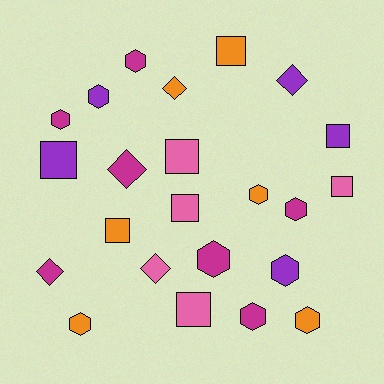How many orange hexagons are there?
There are 3 orange hexagons.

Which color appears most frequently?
Magenta, with 7 objects.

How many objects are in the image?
There are 23 objects.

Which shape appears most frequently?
Hexagon, with 10 objects.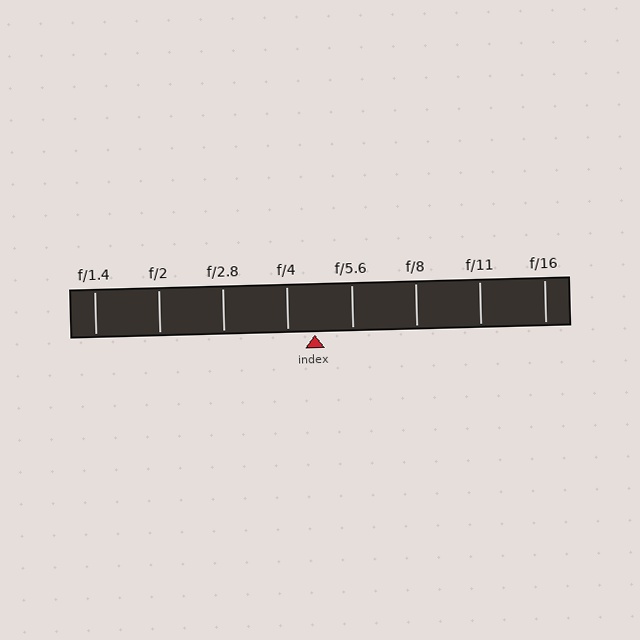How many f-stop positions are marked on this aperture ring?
There are 8 f-stop positions marked.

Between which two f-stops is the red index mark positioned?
The index mark is between f/4 and f/5.6.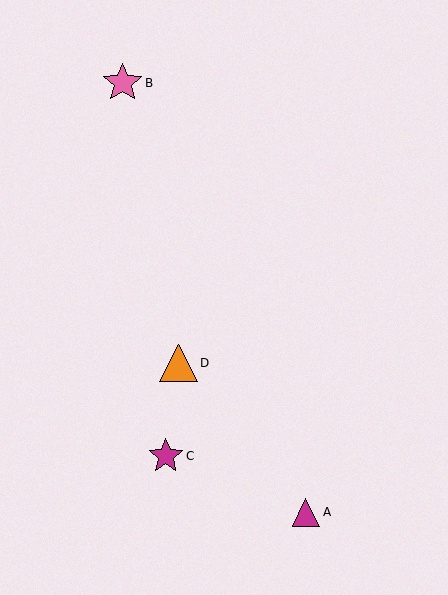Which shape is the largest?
The pink star (labeled B) is the largest.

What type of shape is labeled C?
Shape C is a magenta star.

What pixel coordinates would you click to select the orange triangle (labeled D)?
Click at (179, 363) to select the orange triangle D.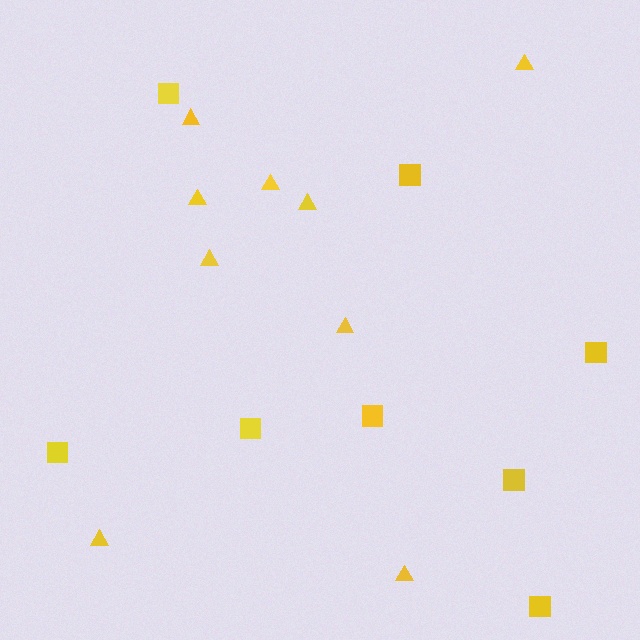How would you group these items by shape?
There are 2 groups: one group of triangles (9) and one group of squares (8).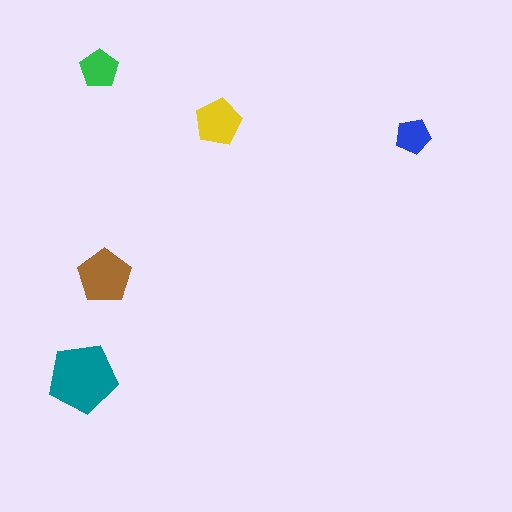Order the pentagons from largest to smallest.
the teal one, the brown one, the yellow one, the green one, the blue one.